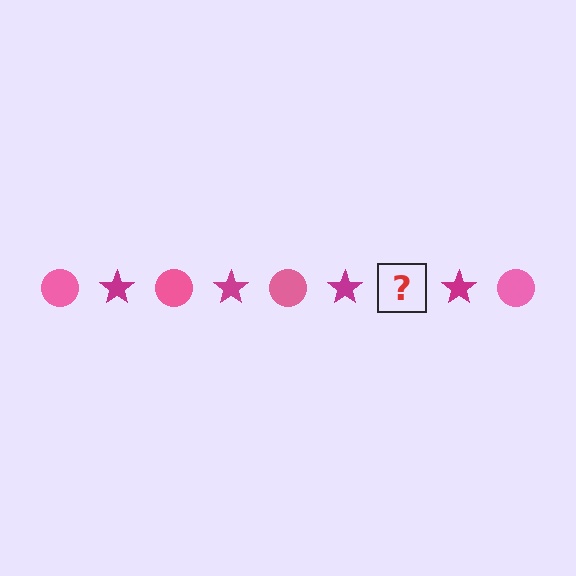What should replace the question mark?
The question mark should be replaced with a pink circle.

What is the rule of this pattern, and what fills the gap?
The rule is that the pattern alternates between pink circle and magenta star. The gap should be filled with a pink circle.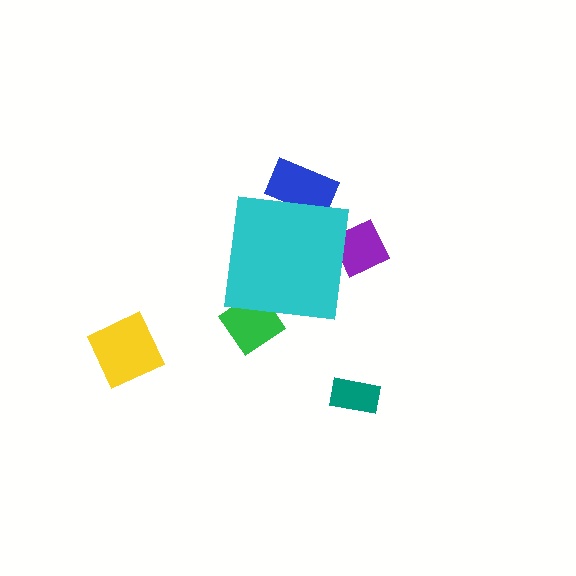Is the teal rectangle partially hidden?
No, the teal rectangle is fully visible.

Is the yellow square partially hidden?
No, the yellow square is fully visible.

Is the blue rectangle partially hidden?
Yes, the blue rectangle is partially hidden behind the cyan square.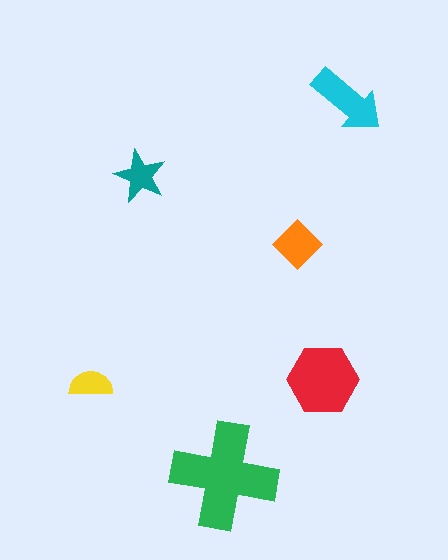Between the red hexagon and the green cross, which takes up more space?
The green cross.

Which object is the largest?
The green cross.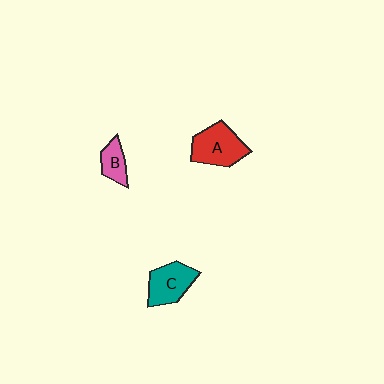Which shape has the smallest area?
Shape B (pink).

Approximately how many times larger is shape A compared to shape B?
Approximately 2.0 times.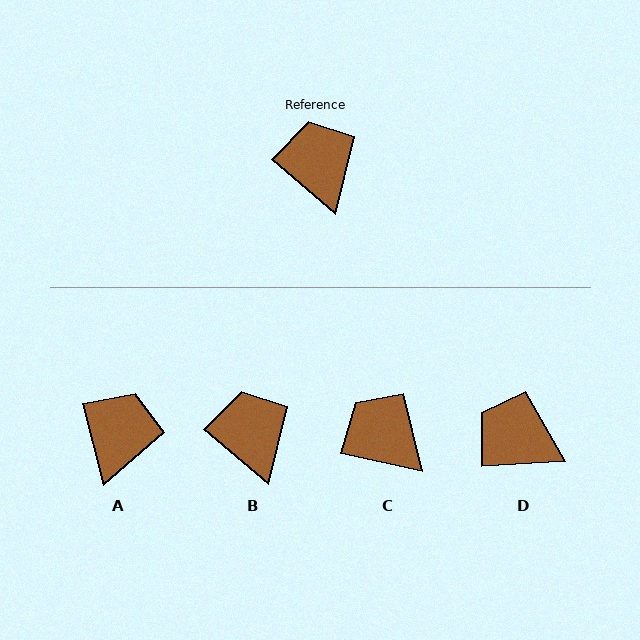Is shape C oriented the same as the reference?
No, it is off by about 28 degrees.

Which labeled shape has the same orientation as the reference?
B.